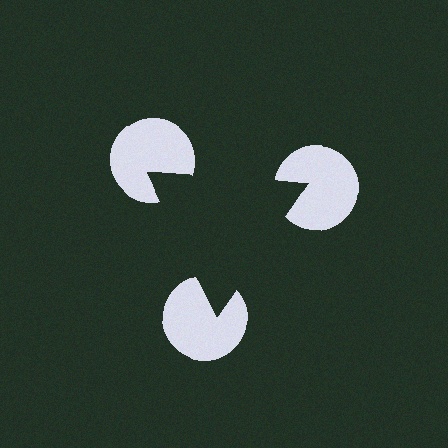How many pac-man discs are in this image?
There are 3 — one at each vertex of the illusory triangle.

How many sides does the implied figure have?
3 sides.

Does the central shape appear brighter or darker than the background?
It typically appears slightly darker than the background, even though no actual brightness change is drawn.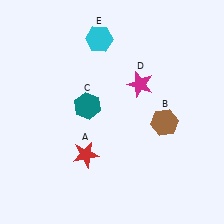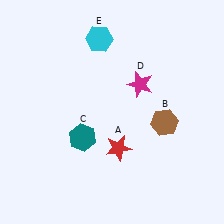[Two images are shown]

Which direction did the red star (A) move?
The red star (A) moved right.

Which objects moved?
The objects that moved are: the red star (A), the teal hexagon (C).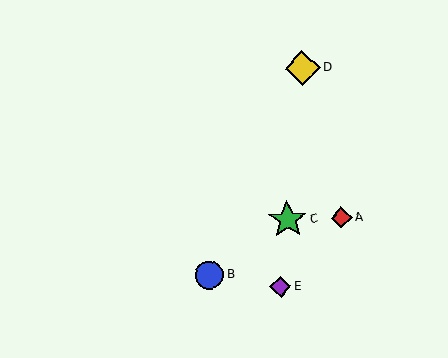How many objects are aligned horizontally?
2 objects (A, C) are aligned horizontally.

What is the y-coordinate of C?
Object C is at y≈220.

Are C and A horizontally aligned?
Yes, both are at y≈220.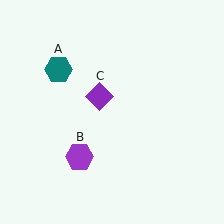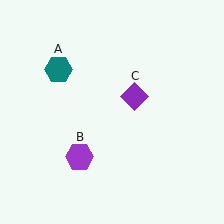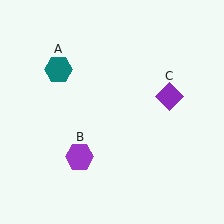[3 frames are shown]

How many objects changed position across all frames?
1 object changed position: purple diamond (object C).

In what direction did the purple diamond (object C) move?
The purple diamond (object C) moved right.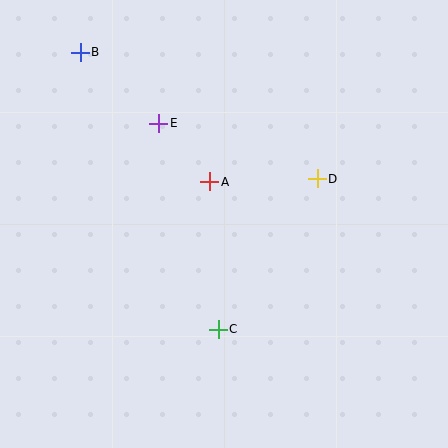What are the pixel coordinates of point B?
Point B is at (80, 52).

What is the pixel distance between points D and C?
The distance between D and C is 180 pixels.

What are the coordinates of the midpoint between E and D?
The midpoint between E and D is at (238, 151).